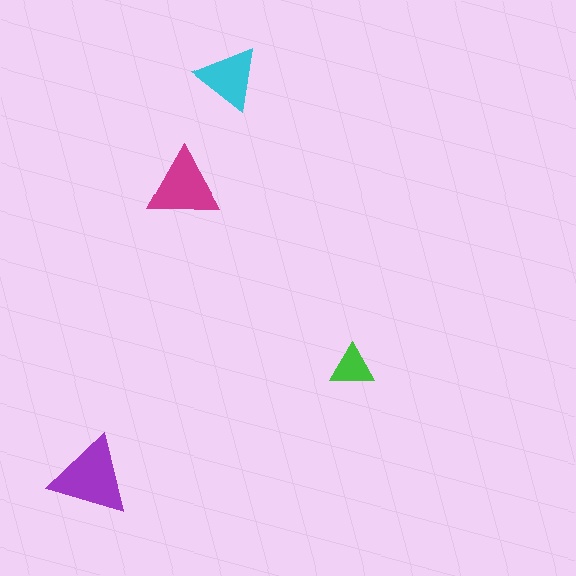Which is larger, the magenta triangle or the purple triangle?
The purple one.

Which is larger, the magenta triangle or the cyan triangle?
The magenta one.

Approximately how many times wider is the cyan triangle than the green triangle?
About 1.5 times wider.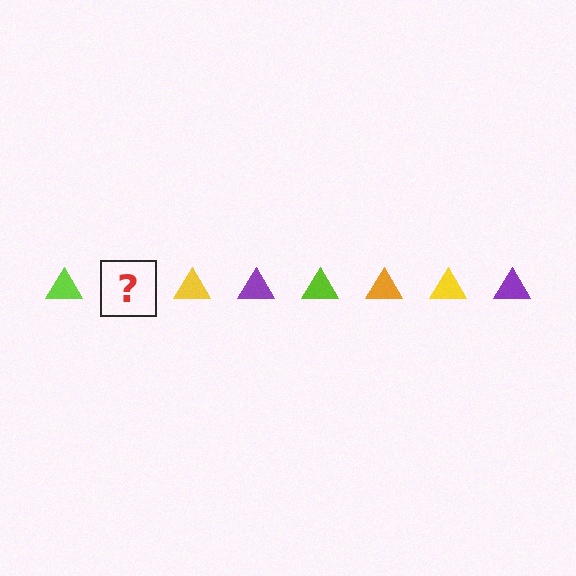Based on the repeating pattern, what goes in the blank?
The blank should be an orange triangle.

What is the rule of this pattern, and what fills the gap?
The rule is that the pattern cycles through lime, orange, yellow, purple triangles. The gap should be filled with an orange triangle.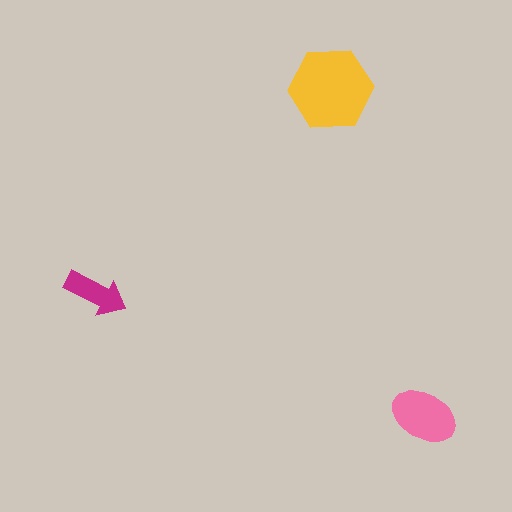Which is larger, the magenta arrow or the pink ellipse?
The pink ellipse.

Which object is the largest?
The yellow hexagon.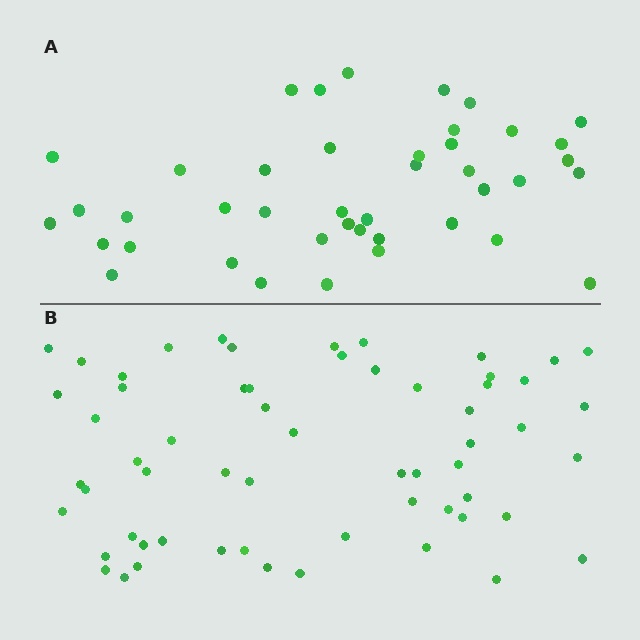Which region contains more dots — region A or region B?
Region B (the bottom region) has more dots.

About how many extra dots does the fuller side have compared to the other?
Region B has approximately 20 more dots than region A.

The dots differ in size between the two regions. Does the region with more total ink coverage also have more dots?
No. Region A has more total ink coverage because its dots are larger, but region B actually contains more individual dots. Total area can be misleading — the number of items is what matters here.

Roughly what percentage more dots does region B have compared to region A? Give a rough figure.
About 45% more.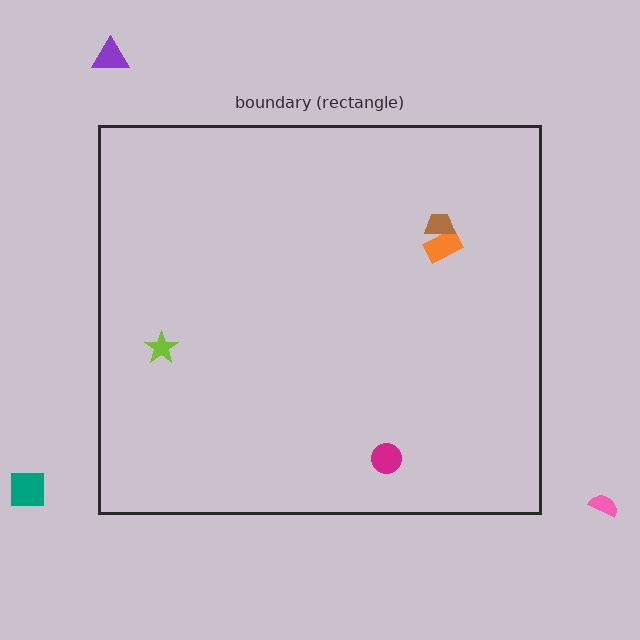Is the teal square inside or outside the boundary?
Outside.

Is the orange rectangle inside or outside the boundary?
Inside.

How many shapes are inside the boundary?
4 inside, 3 outside.